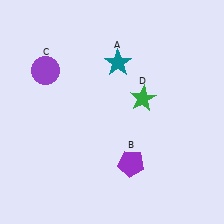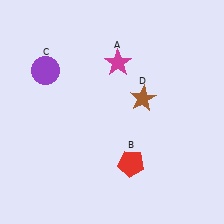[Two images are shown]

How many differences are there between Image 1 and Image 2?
There are 3 differences between the two images.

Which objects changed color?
A changed from teal to magenta. B changed from purple to red. D changed from green to brown.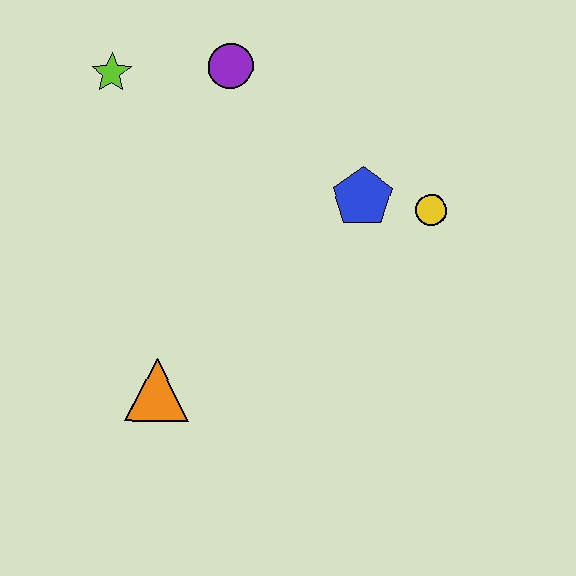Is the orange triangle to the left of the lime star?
No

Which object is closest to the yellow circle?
The blue pentagon is closest to the yellow circle.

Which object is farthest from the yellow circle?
The lime star is farthest from the yellow circle.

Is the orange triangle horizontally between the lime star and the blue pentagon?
Yes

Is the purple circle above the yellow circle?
Yes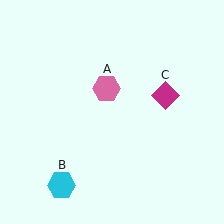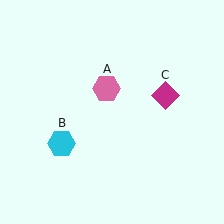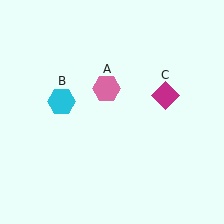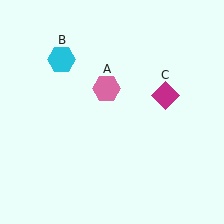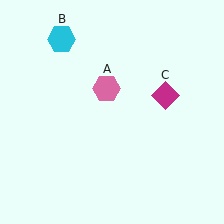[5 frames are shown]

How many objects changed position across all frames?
1 object changed position: cyan hexagon (object B).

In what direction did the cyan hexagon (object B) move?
The cyan hexagon (object B) moved up.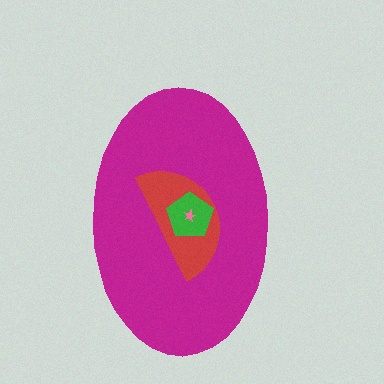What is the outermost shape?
The magenta ellipse.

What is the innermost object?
The pink star.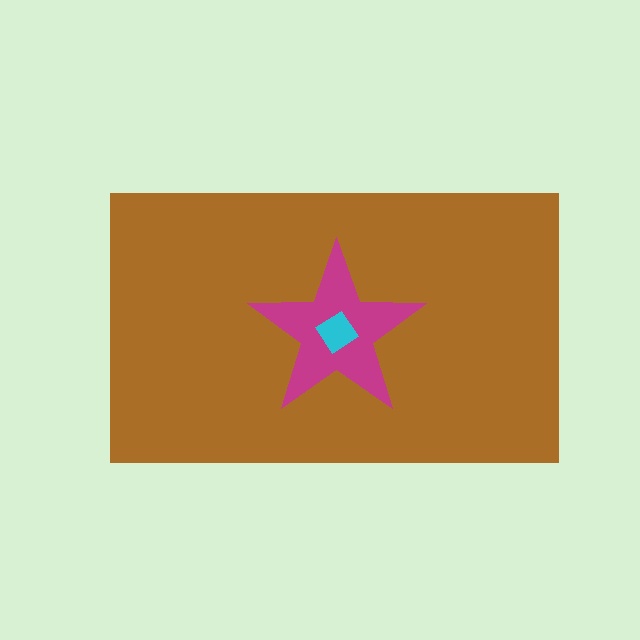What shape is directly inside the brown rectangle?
The magenta star.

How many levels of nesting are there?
3.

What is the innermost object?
The cyan diamond.